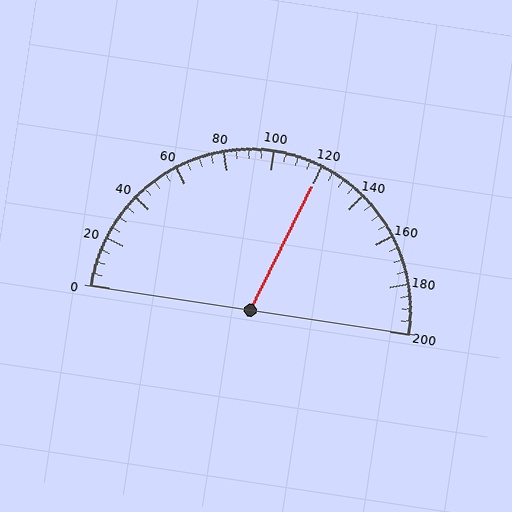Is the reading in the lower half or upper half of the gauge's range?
The reading is in the upper half of the range (0 to 200).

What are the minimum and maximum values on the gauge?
The gauge ranges from 0 to 200.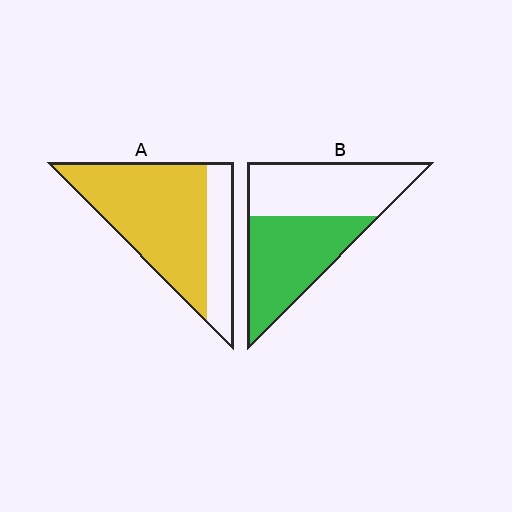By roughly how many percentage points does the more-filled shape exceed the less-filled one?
By roughly 20 percentage points (A over B).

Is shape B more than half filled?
Roughly half.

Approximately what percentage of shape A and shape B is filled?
A is approximately 75% and B is approximately 50%.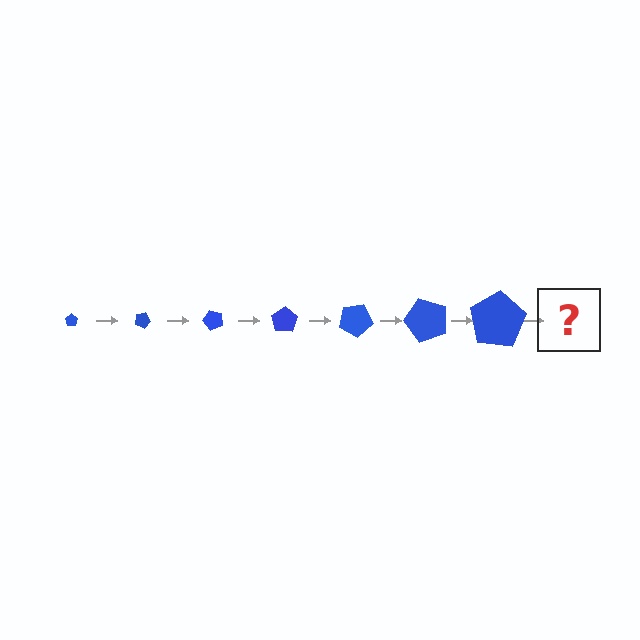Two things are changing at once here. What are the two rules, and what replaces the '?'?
The two rules are that the pentagon grows larger each step and it rotates 25 degrees each step. The '?' should be a pentagon, larger than the previous one and rotated 175 degrees from the start.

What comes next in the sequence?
The next element should be a pentagon, larger than the previous one and rotated 175 degrees from the start.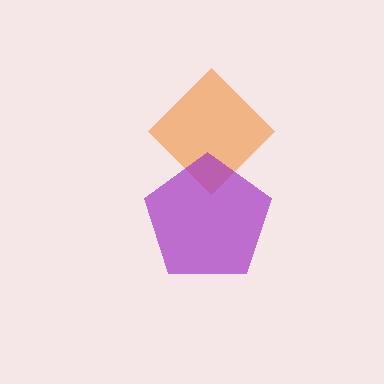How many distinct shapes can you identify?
There are 2 distinct shapes: an orange diamond, a purple pentagon.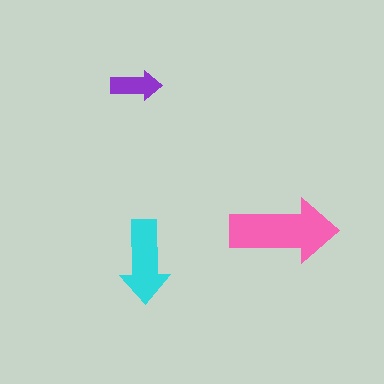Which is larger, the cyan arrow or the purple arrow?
The cyan one.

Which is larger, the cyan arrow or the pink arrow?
The pink one.